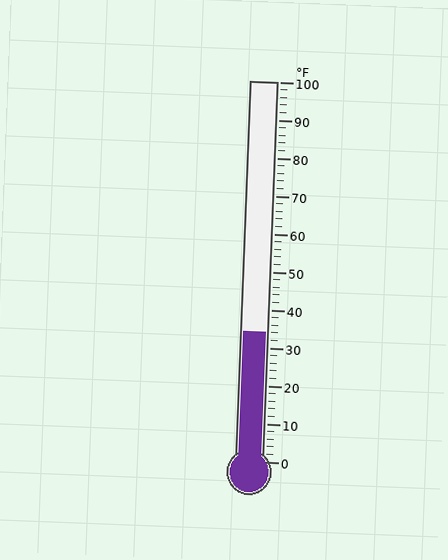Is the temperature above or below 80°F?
The temperature is below 80°F.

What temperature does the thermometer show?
The thermometer shows approximately 34°F.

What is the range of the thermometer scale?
The thermometer scale ranges from 0°F to 100°F.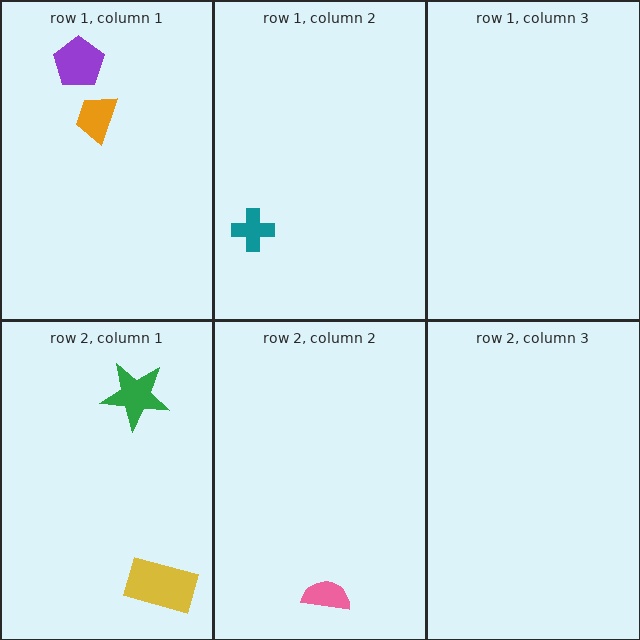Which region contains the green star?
The row 2, column 1 region.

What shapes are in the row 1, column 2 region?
The teal cross.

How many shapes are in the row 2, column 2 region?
1.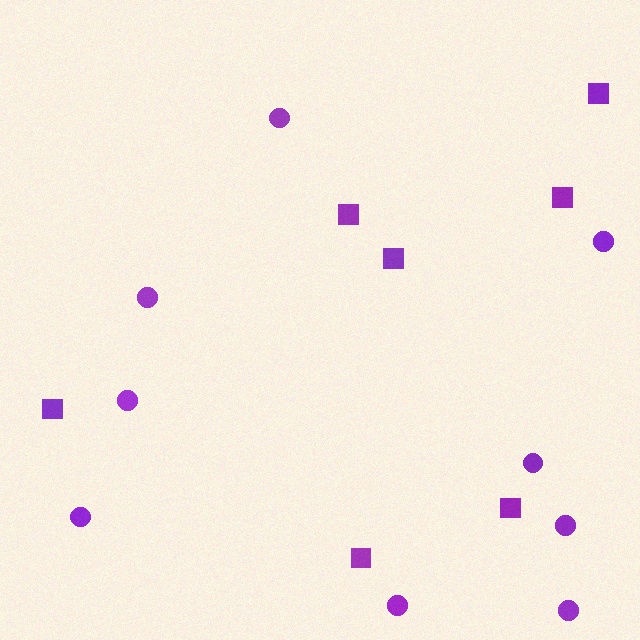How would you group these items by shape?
There are 2 groups: one group of circles (9) and one group of squares (7).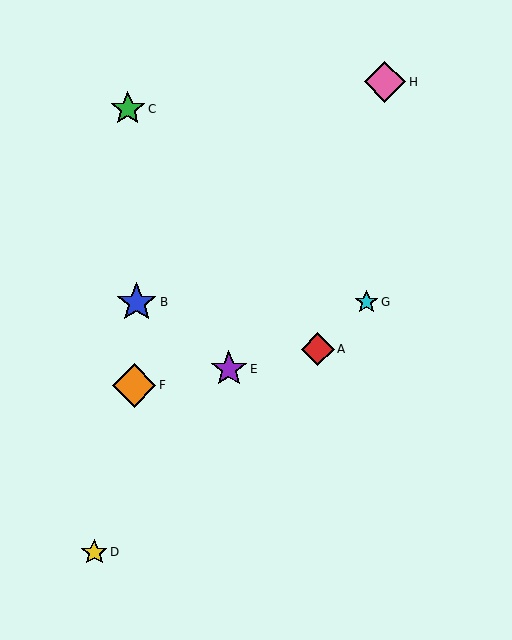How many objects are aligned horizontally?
2 objects (B, G) are aligned horizontally.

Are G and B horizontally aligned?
Yes, both are at y≈302.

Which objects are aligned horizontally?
Objects B, G are aligned horizontally.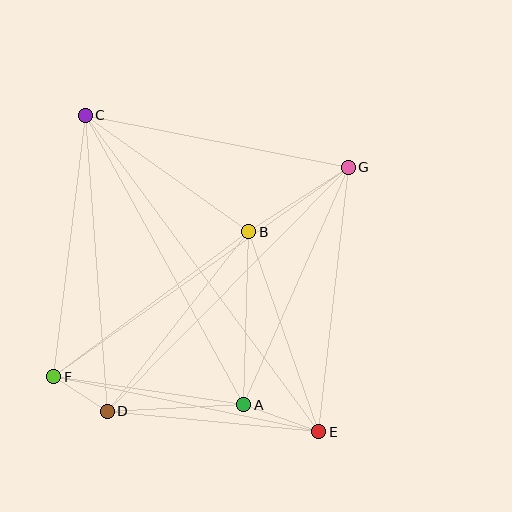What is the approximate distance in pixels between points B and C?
The distance between B and C is approximately 201 pixels.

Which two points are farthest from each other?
Points C and E are farthest from each other.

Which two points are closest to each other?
Points D and F are closest to each other.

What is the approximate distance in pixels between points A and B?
The distance between A and B is approximately 173 pixels.